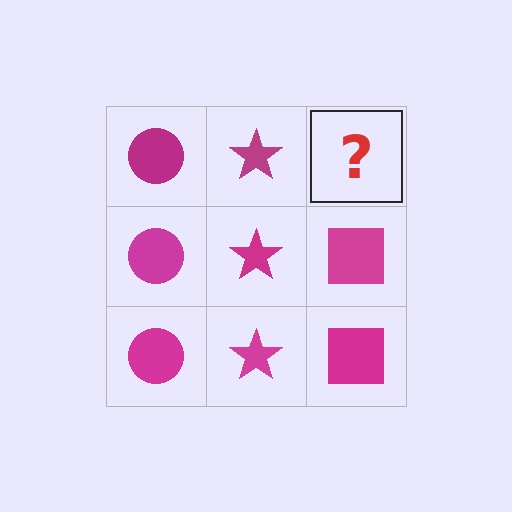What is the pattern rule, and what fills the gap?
The rule is that each column has a consistent shape. The gap should be filled with a magenta square.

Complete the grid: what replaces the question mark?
The question mark should be replaced with a magenta square.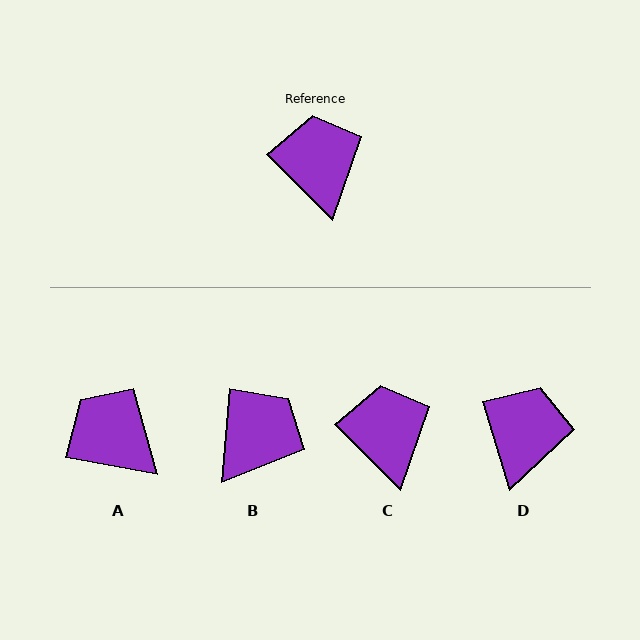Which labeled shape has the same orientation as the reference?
C.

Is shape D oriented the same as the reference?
No, it is off by about 28 degrees.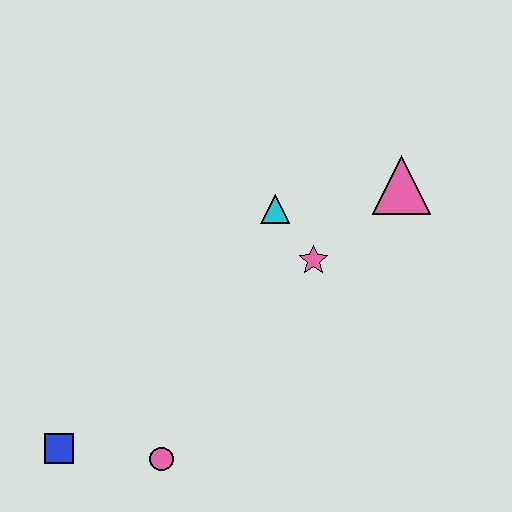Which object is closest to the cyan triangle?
The pink star is closest to the cyan triangle.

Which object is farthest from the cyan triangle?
The blue square is farthest from the cyan triangle.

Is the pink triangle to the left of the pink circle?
No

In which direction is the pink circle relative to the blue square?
The pink circle is to the right of the blue square.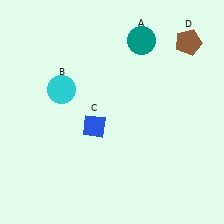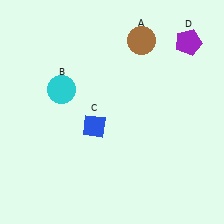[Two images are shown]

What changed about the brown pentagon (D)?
In Image 1, D is brown. In Image 2, it changed to purple.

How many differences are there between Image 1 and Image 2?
There are 2 differences between the two images.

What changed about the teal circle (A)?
In Image 1, A is teal. In Image 2, it changed to brown.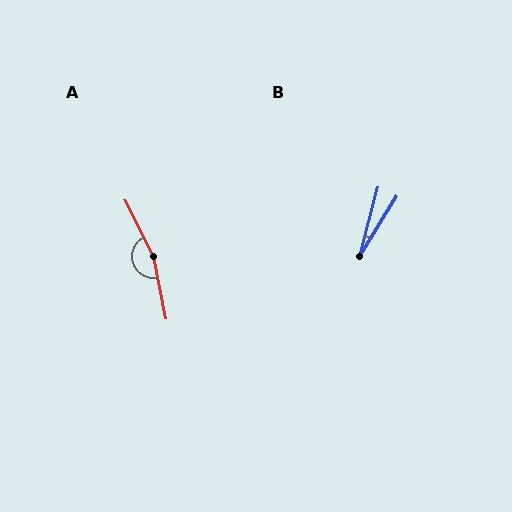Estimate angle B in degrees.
Approximately 17 degrees.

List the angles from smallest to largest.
B (17°), A (164°).